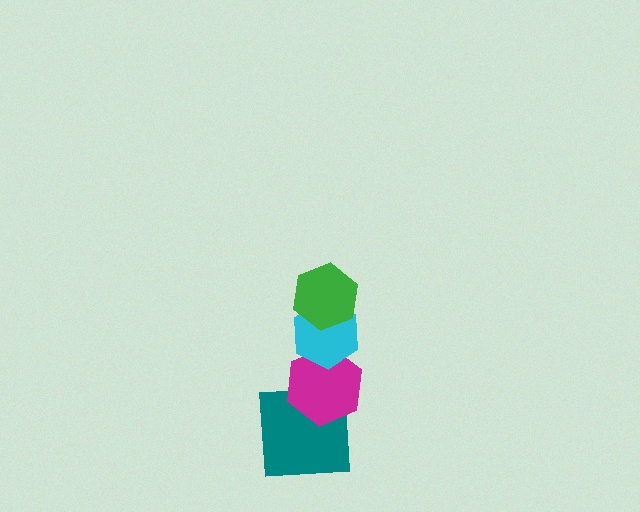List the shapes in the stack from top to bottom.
From top to bottom: the green hexagon, the cyan hexagon, the magenta hexagon, the teal square.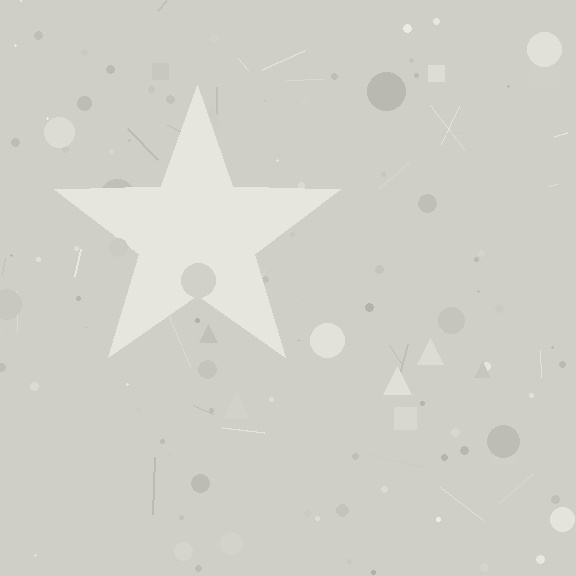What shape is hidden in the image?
A star is hidden in the image.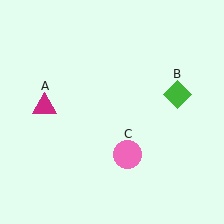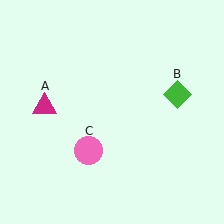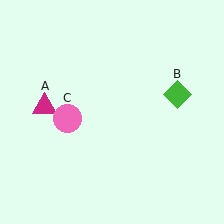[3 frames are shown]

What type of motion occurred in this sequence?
The pink circle (object C) rotated clockwise around the center of the scene.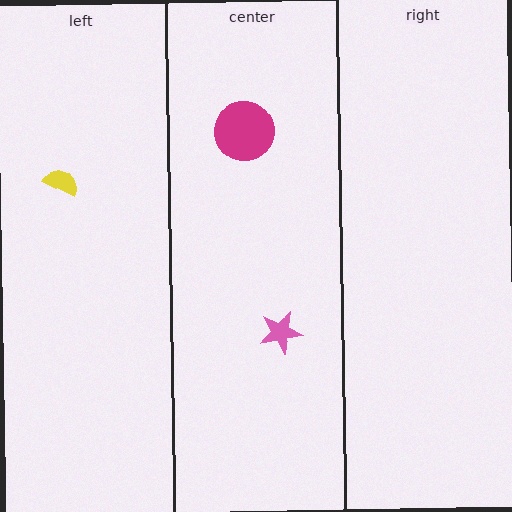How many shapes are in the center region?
2.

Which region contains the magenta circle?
The center region.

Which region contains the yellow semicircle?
The left region.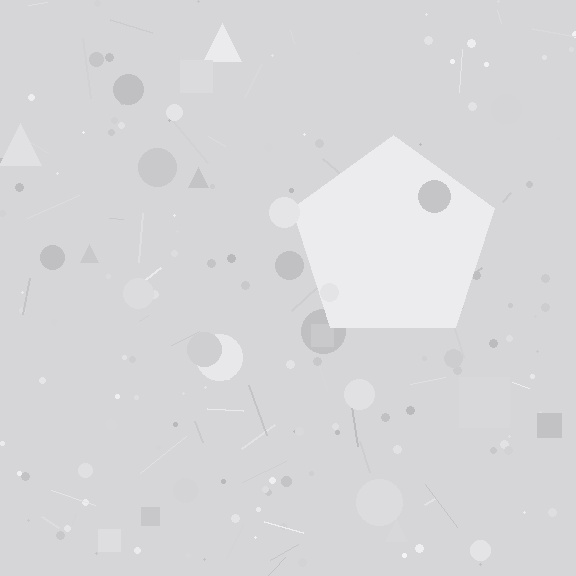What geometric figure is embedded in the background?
A pentagon is embedded in the background.